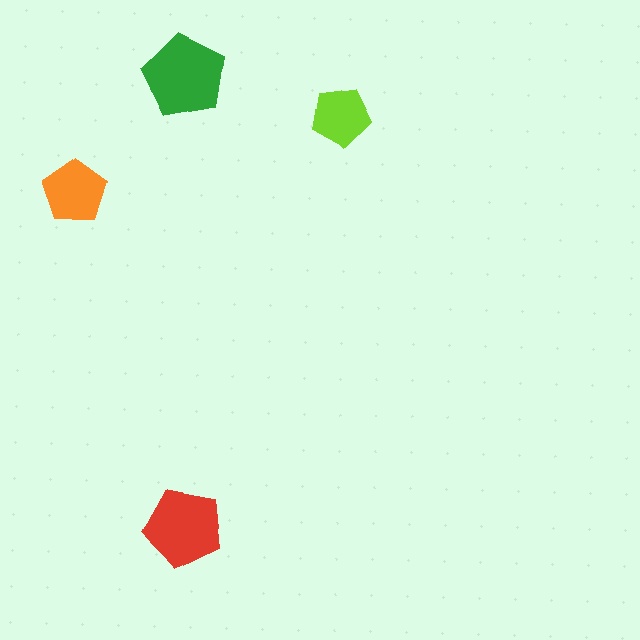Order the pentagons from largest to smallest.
the green one, the red one, the orange one, the lime one.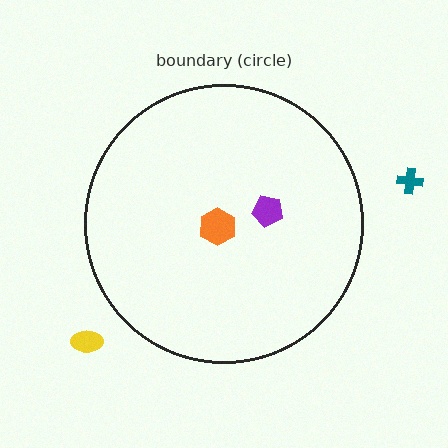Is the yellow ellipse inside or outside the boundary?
Outside.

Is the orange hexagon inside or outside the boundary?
Inside.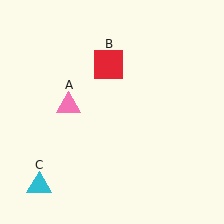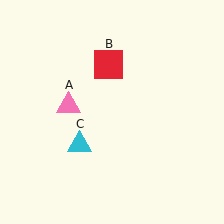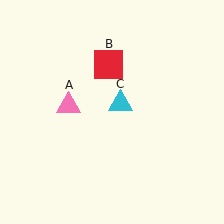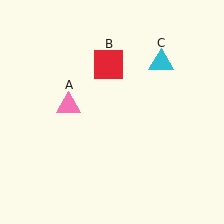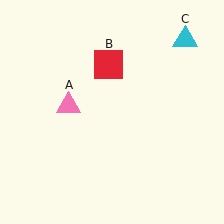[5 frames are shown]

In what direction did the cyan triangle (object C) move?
The cyan triangle (object C) moved up and to the right.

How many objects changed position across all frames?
1 object changed position: cyan triangle (object C).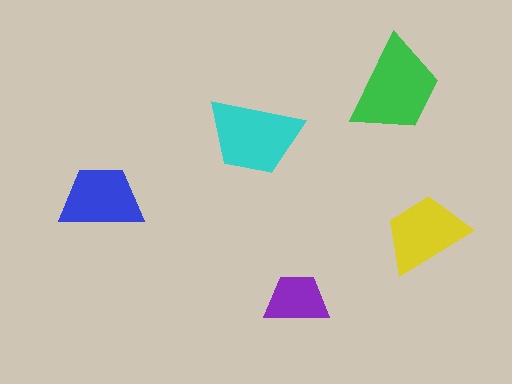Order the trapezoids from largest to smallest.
the green one, the cyan one, the yellow one, the blue one, the purple one.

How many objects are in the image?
There are 5 objects in the image.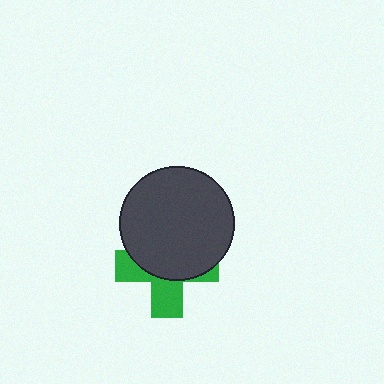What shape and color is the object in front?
The object in front is a dark gray circle.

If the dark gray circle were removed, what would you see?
You would see the complete green cross.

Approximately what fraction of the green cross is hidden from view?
Roughly 61% of the green cross is hidden behind the dark gray circle.